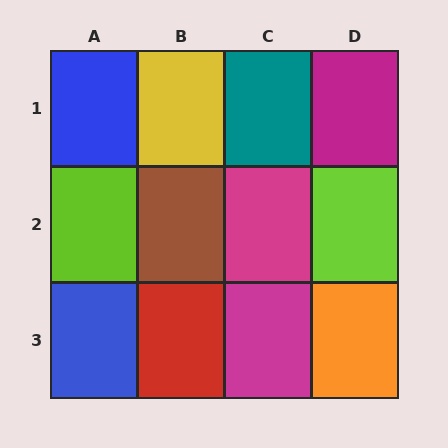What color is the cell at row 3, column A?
Blue.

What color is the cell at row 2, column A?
Lime.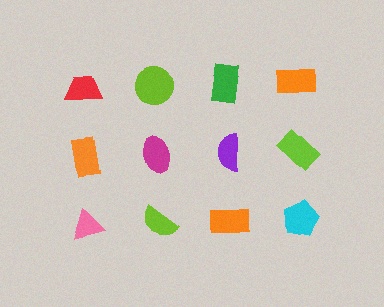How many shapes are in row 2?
4 shapes.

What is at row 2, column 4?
A lime rectangle.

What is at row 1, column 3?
A green rectangle.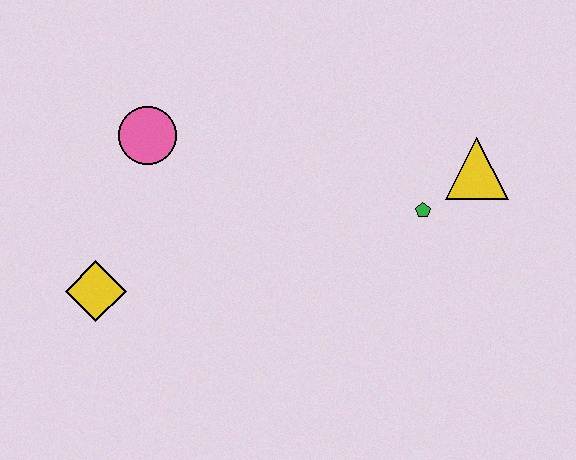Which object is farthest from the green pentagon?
The yellow diamond is farthest from the green pentagon.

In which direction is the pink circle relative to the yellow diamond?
The pink circle is above the yellow diamond.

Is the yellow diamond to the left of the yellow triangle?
Yes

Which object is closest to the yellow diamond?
The pink circle is closest to the yellow diamond.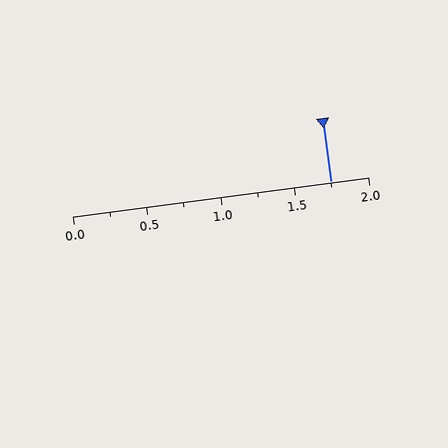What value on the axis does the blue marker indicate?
The marker indicates approximately 1.75.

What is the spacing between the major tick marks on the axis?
The major ticks are spaced 0.5 apart.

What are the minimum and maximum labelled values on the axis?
The axis runs from 0.0 to 2.0.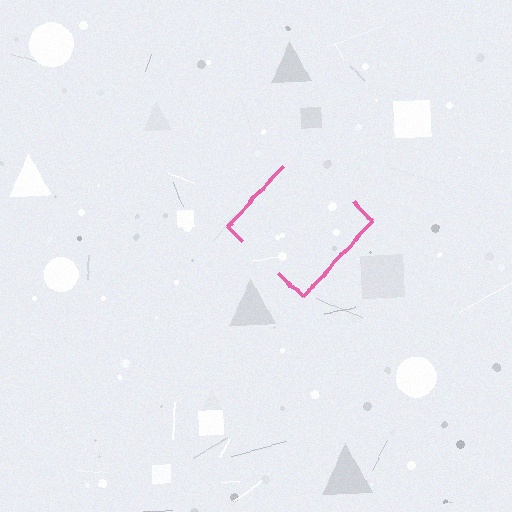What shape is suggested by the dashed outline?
The dashed outline suggests a diamond.